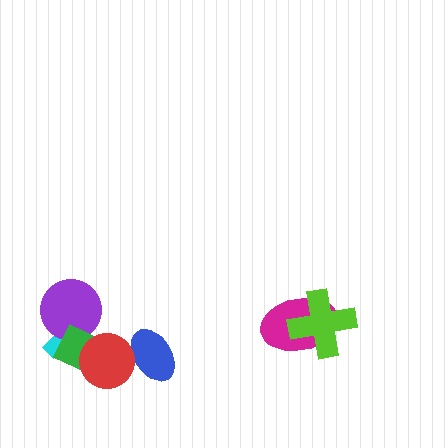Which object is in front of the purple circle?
The green diamond is in front of the purple circle.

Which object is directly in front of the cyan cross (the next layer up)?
The purple circle is directly in front of the cyan cross.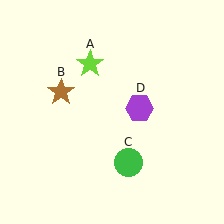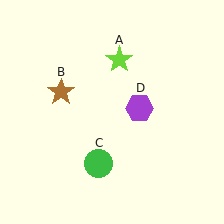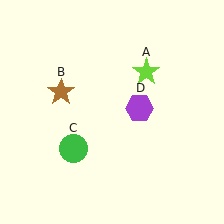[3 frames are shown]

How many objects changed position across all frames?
2 objects changed position: lime star (object A), green circle (object C).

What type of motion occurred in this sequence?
The lime star (object A), green circle (object C) rotated clockwise around the center of the scene.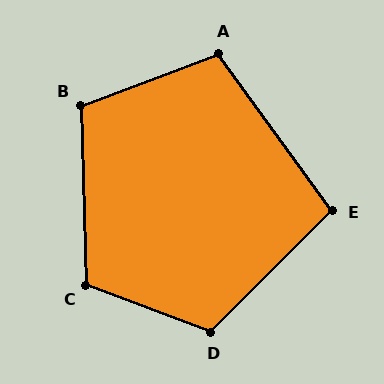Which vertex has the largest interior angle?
D, at approximately 114 degrees.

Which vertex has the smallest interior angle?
E, at approximately 99 degrees.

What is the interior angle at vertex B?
Approximately 109 degrees (obtuse).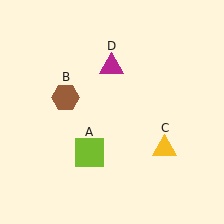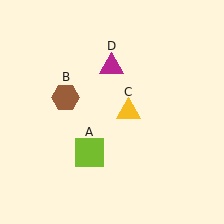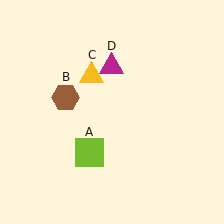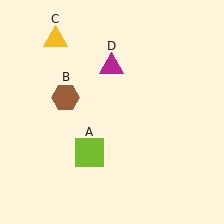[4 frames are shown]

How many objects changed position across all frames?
1 object changed position: yellow triangle (object C).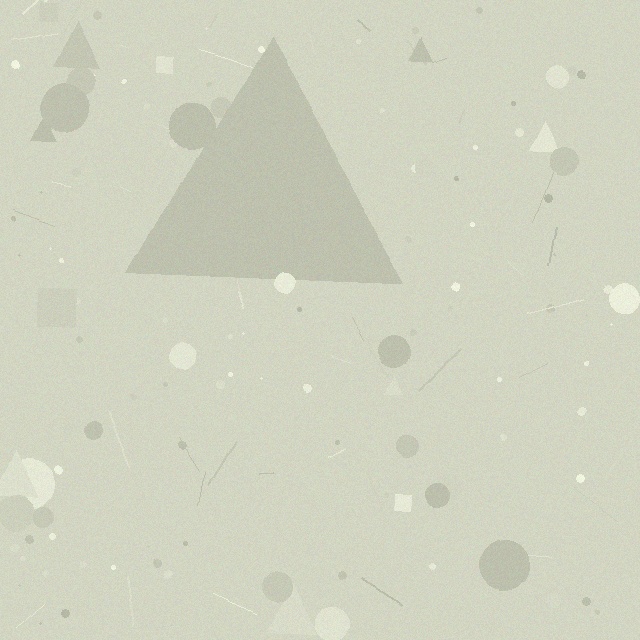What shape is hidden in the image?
A triangle is hidden in the image.